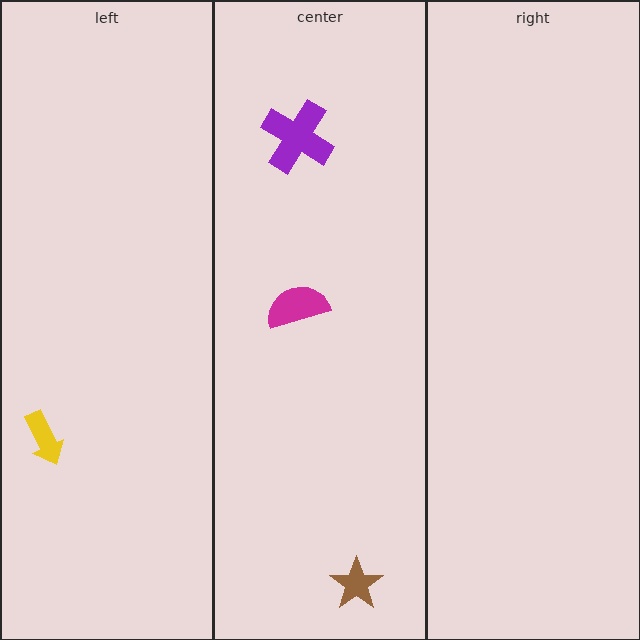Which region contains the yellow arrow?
The left region.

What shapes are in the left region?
The yellow arrow.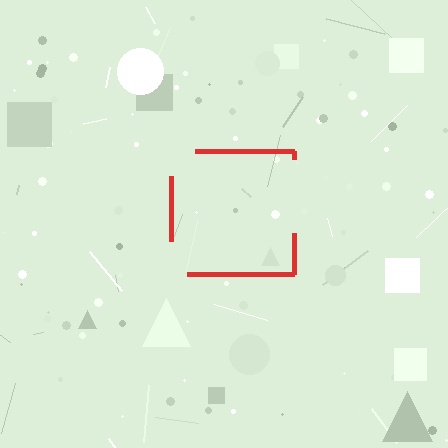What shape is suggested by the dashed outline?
The dashed outline suggests a square.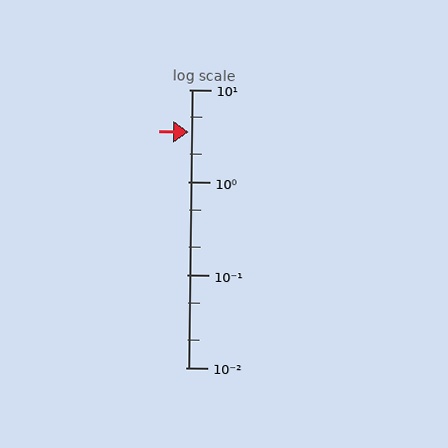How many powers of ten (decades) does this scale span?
The scale spans 3 decades, from 0.01 to 10.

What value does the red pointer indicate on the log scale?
The pointer indicates approximately 3.5.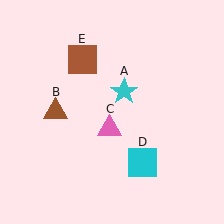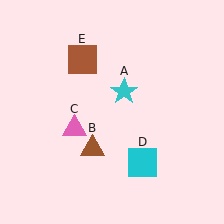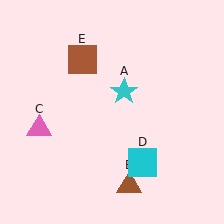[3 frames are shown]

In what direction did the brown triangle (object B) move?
The brown triangle (object B) moved down and to the right.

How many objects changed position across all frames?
2 objects changed position: brown triangle (object B), pink triangle (object C).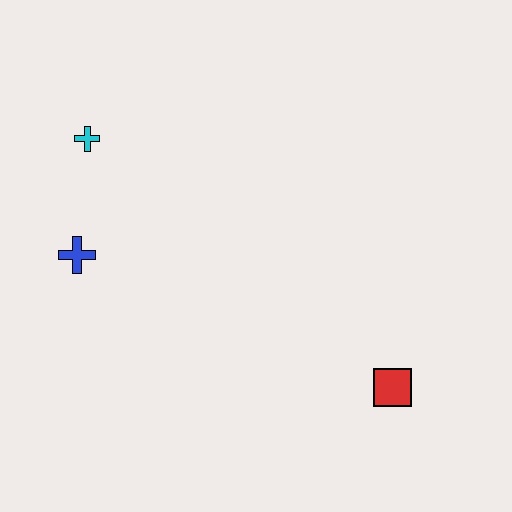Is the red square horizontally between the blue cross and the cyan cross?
No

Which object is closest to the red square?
The blue cross is closest to the red square.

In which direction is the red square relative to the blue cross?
The red square is to the right of the blue cross.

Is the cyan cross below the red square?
No